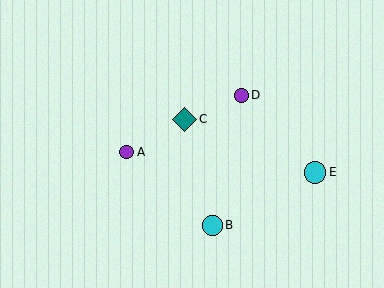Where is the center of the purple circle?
The center of the purple circle is at (241, 96).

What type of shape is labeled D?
Shape D is a purple circle.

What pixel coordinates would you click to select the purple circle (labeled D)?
Click at (241, 96) to select the purple circle D.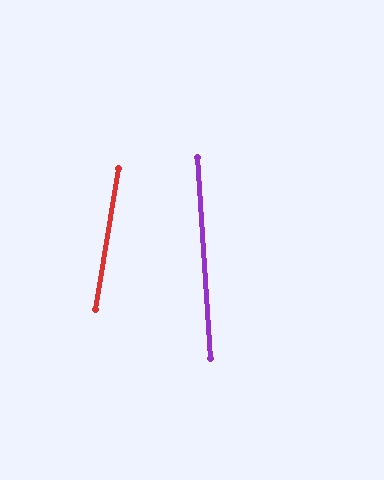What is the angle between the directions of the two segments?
Approximately 13 degrees.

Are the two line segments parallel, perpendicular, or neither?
Neither parallel nor perpendicular — they differ by about 13°.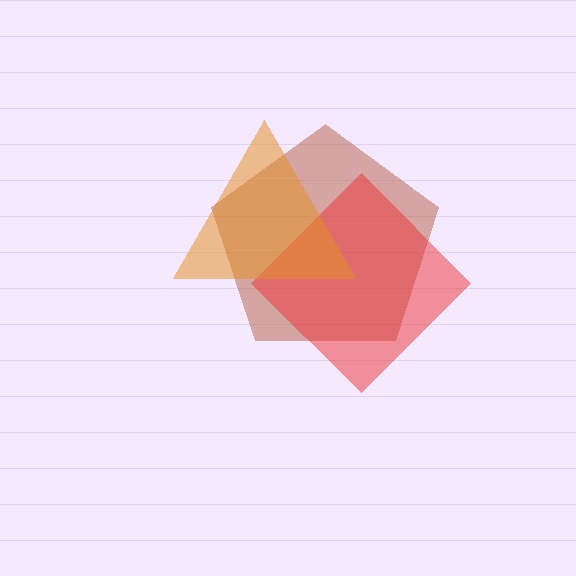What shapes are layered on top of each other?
The layered shapes are: a brown pentagon, a red diamond, an orange triangle.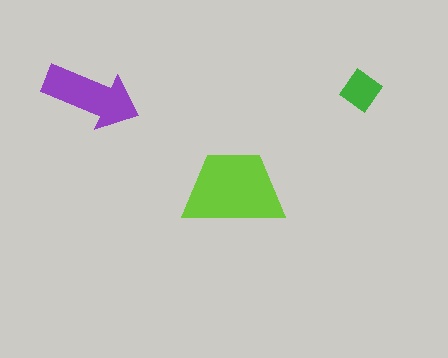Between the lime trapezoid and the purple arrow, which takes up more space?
The lime trapezoid.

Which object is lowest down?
The lime trapezoid is bottommost.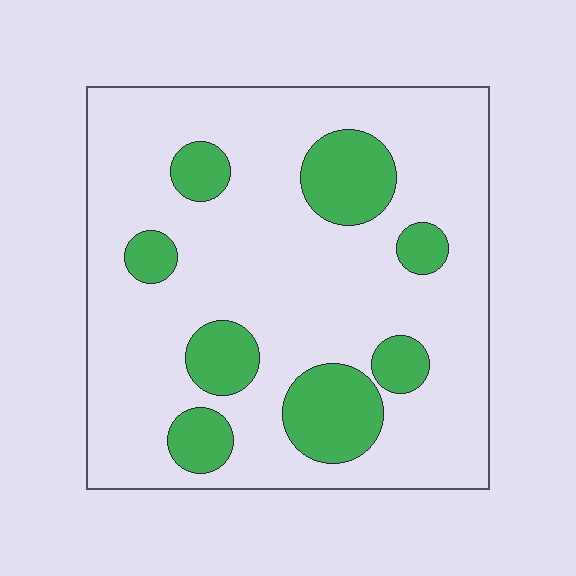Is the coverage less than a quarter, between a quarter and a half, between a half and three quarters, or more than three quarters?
Less than a quarter.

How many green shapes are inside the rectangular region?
8.